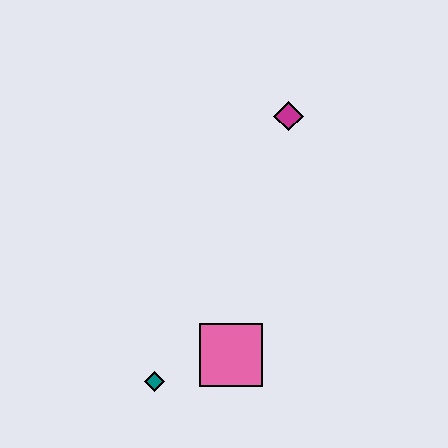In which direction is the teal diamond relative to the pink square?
The teal diamond is to the left of the pink square.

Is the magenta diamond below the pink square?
No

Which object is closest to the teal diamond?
The pink square is closest to the teal diamond.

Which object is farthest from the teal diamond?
The magenta diamond is farthest from the teal diamond.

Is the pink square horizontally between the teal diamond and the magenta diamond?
Yes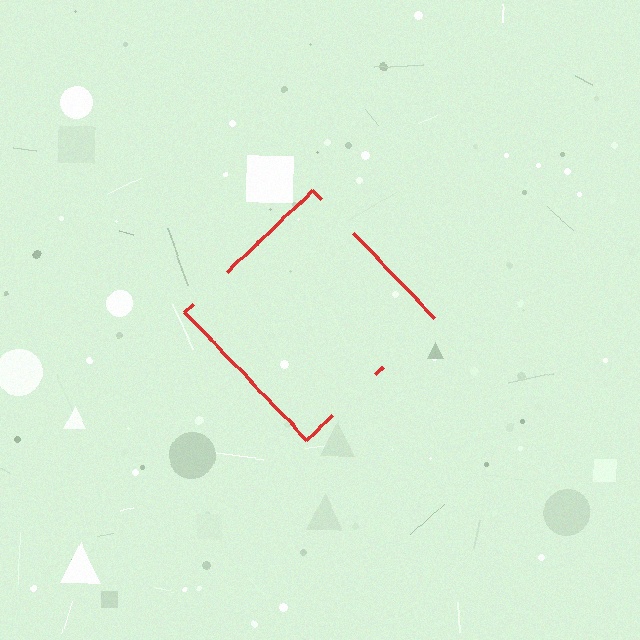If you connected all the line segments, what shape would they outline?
They would outline a diamond.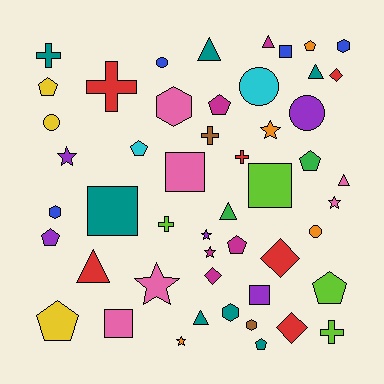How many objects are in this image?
There are 50 objects.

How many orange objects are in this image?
There are 4 orange objects.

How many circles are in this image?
There are 5 circles.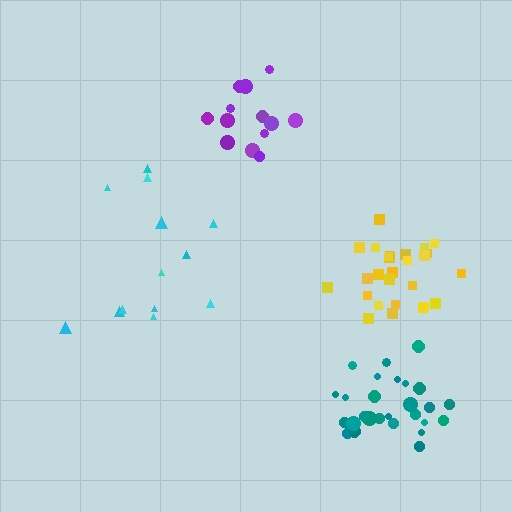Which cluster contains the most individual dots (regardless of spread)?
Teal (28).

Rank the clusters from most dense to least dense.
teal, yellow, purple, cyan.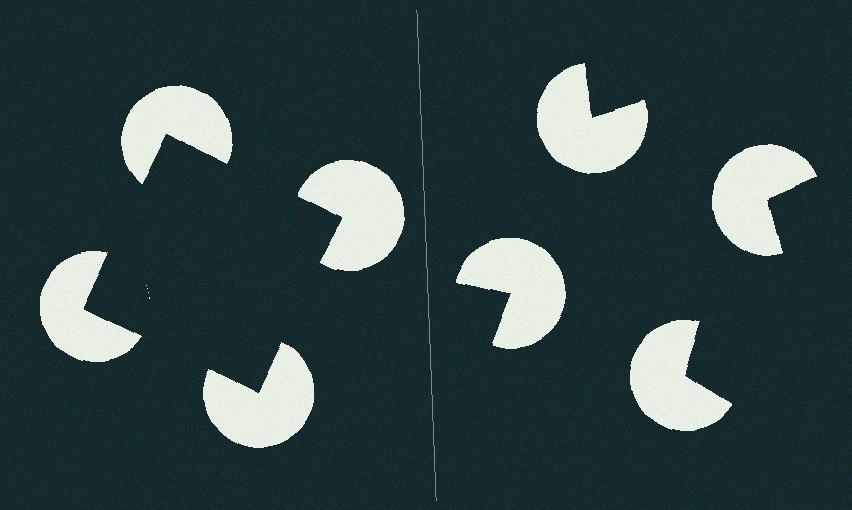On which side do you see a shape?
An illusory square appears on the left side. On the right side the wedge cuts are rotated, so no coherent shape forms.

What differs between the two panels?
The pac-man discs are positioned identically on both sides; only the wedge orientations differ. On the left they align to a square; on the right they are misaligned.